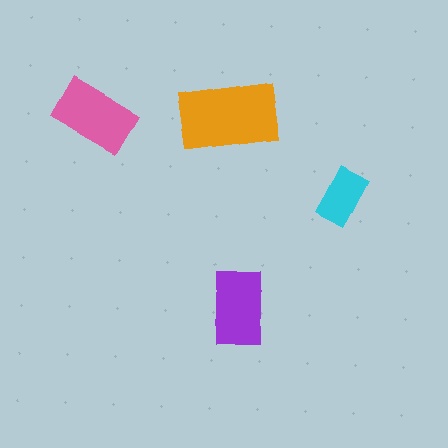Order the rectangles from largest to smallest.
the orange one, the pink one, the purple one, the cyan one.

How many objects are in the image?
There are 4 objects in the image.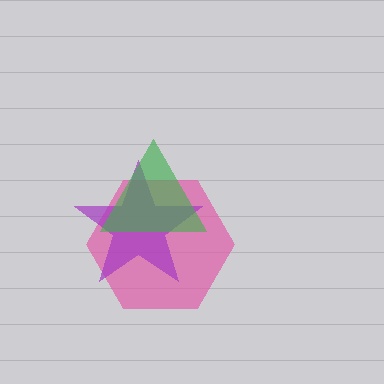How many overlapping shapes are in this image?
There are 3 overlapping shapes in the image.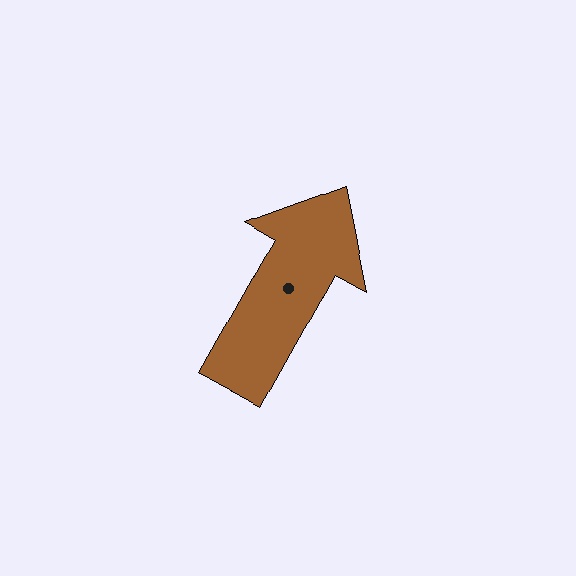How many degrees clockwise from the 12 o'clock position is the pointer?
Approximately 29 degrees.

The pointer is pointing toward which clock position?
Roughly 1 o'clock.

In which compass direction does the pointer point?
Northeast.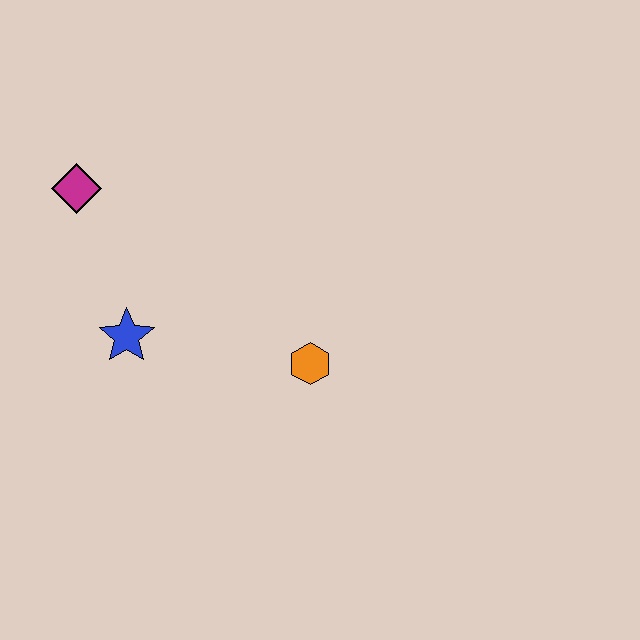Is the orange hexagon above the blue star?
No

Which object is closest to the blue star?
The magenta diamond is closest to the blue star.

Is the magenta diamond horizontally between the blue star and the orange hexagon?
No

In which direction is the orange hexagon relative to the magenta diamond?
The orange hexagon is to the right of the magenta diamond.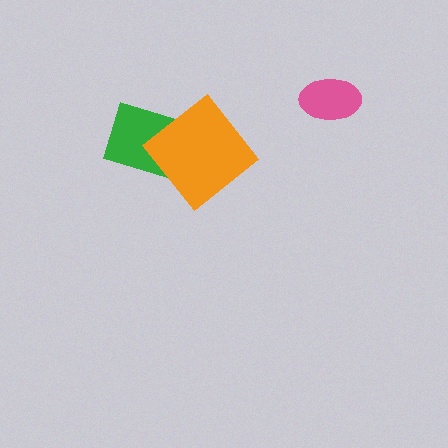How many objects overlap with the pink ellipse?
0 objects overlap with the pink ellipse.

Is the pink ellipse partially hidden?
No, no other shape covers it.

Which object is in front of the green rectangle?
The orange diamond is in front of the green rectangle.